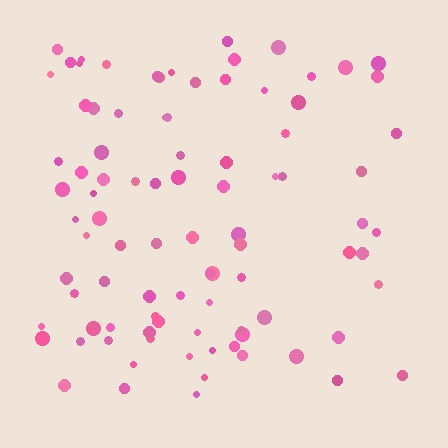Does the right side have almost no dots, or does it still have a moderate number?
Still a moderate number, just noticeably fewer than the left.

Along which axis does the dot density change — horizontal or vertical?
Horizontal.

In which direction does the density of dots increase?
From right to left, with the left side densest.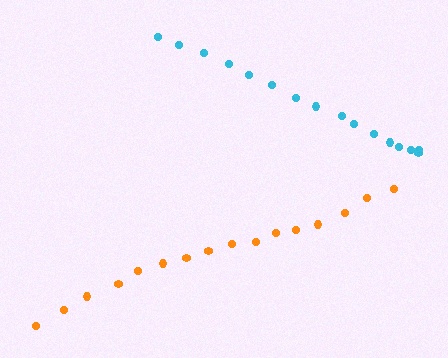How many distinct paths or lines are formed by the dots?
There are 2 distinct paths.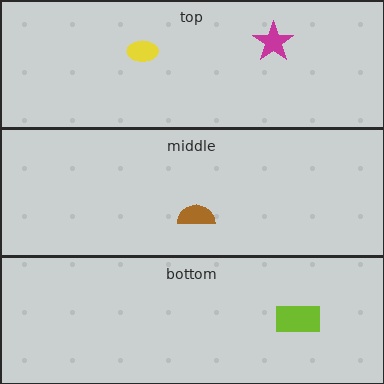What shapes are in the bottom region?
The lime rectangle.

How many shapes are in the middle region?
1.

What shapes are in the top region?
The magenta star, the yellow ellipse.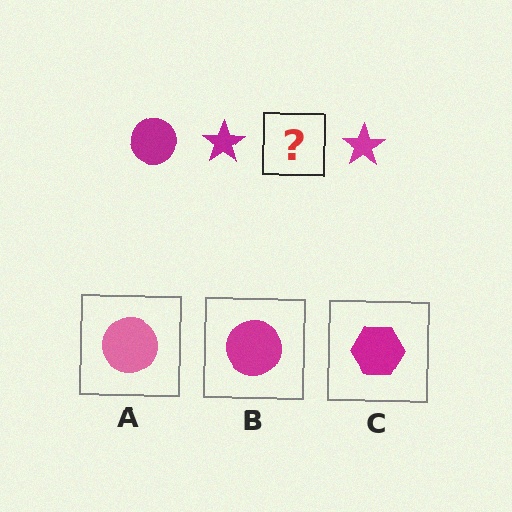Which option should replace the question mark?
Option B.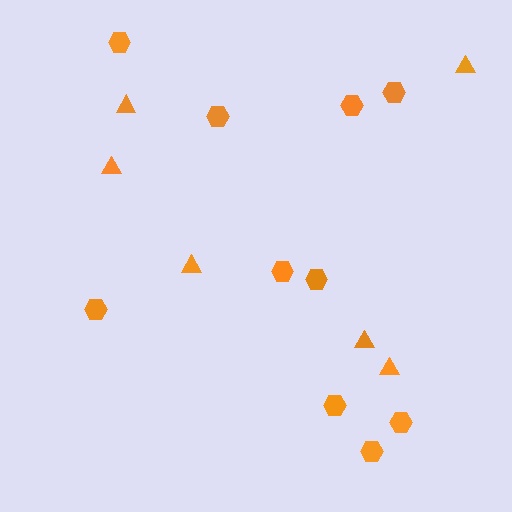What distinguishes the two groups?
There are 2 groups: one group of triangles (6) and one group of hexagons (10).